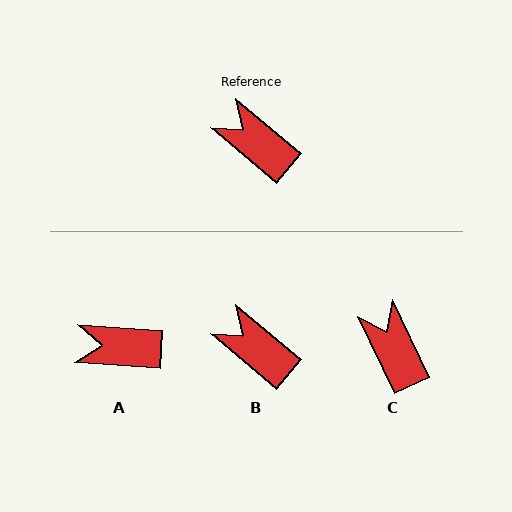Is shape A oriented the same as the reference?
No, it is off by about 37 degrees.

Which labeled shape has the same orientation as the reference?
B.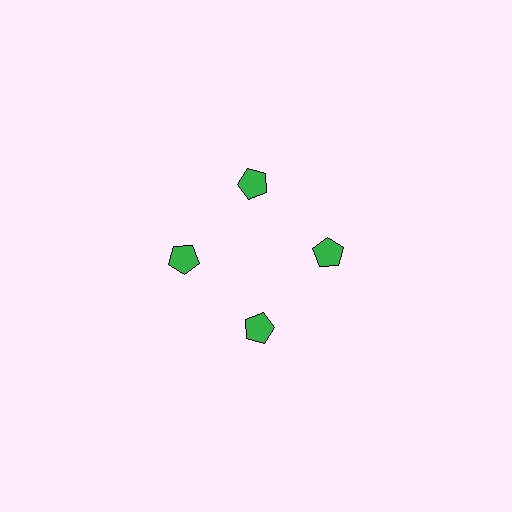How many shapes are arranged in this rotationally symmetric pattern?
There are 4 shapes, arranged in 4 groups of 1.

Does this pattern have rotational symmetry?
Yes, this pattern has 4-fold rotational symmetry. It looks the same after rotating 90 degrees around the center.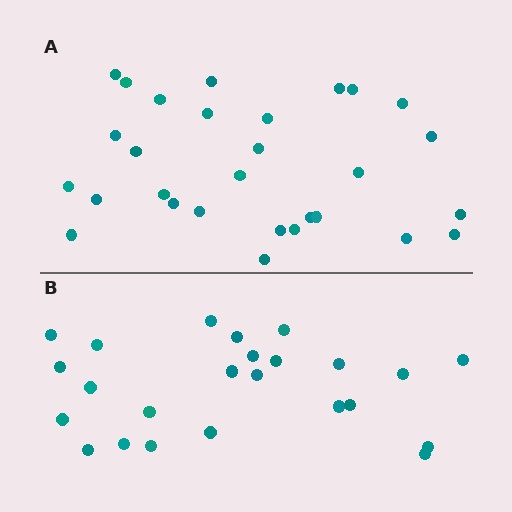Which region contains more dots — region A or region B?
Region A (the top region) has more dots.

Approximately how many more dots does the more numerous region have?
Region A has about 5 more dots than region B.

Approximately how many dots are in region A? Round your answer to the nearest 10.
About 30 dots. (The exact count is 29, which rounds to 30.)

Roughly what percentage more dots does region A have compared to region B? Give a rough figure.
About 20% more.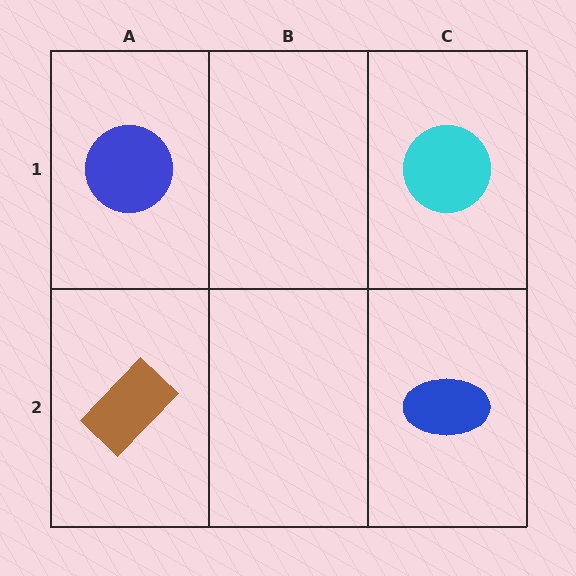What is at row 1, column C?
A cyan circle.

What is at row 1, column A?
A blue circle.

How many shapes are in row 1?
2 shapes.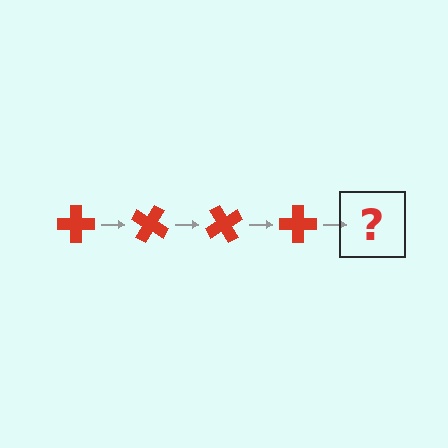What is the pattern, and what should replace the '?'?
The pattern is that the cross rotates 30 degrees each step. The '?' should be a red cross rotated 120 degrees.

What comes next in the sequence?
The next element should be a red cross rotated 120 degrees.